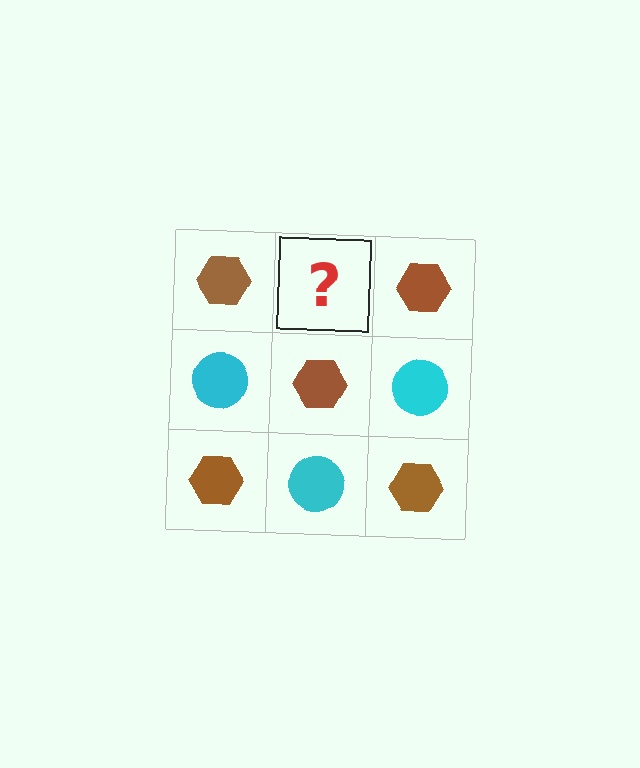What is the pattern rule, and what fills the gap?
The rule is that it alternates brown hexagon and cyan circle in a checkerboard pattern. The gap should be filled with a cyan circle.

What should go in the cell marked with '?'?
The missing cell should contain a cyan circle.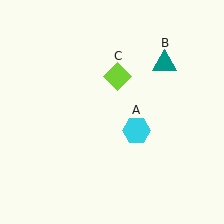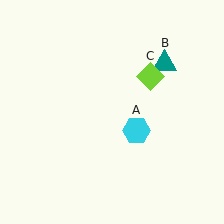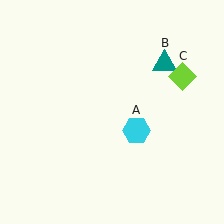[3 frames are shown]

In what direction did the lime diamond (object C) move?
The lime diamond (object C) moved right.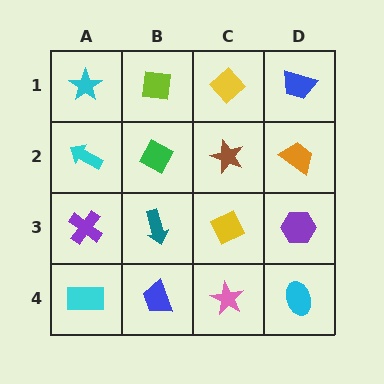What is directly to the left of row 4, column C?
A blue trapezoid.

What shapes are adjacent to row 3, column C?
A brown star (row 2, column C), a pink star (row 4, column C), a teal arrow (row 3, column B), a purple hexagon (row 3, column D).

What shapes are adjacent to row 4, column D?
A purple hexagon (row 3, column D), a pink star (row 4, column C).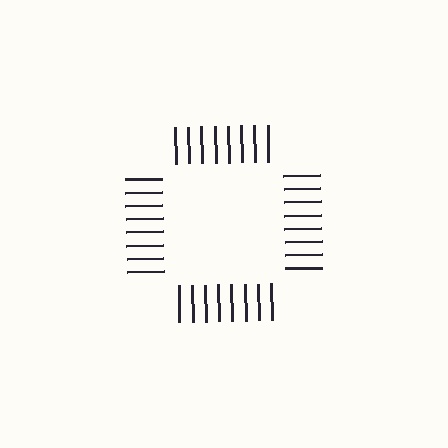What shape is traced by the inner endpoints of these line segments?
An illusory square — the line segments terminate on its edges but no continuous stroke is drawn.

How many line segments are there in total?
32 — 8 along each of the 4 edges.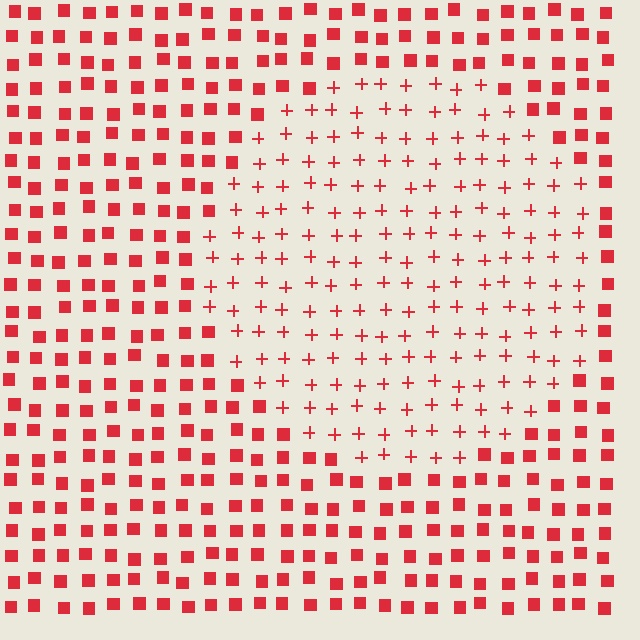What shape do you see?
I see a circle.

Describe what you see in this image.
The image is filled with small red elements arranged in a uniform grid. A circle-shaped region contains plus signs, while the surrounding area contains squares. The boundary is defined purely by the change in element shape.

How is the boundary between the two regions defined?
The boundary is defined by a change in element shape: plus signs inside vs. squares outside. All elements share the same color and spacing.